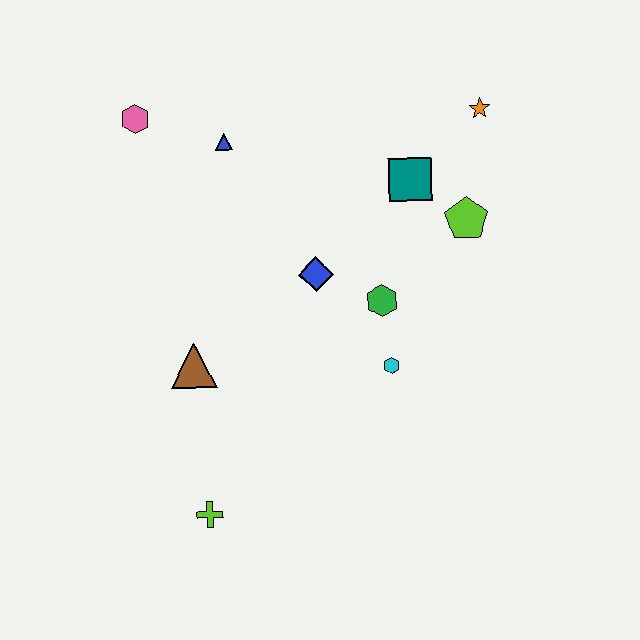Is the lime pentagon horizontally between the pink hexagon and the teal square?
No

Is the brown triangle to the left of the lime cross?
Yes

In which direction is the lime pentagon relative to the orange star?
The lime pentagon is below the orange star.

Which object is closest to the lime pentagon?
The teal square is closest to the lime pentagon.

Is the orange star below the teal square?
No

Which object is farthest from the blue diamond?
The lime cross is farthest from the blue diamond.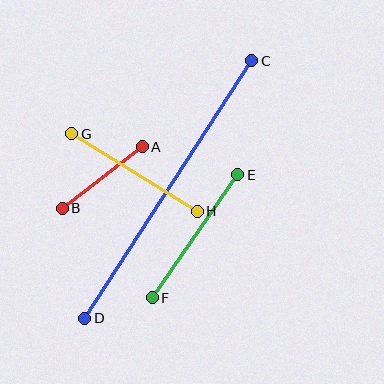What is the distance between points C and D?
The distance is approximately 307 pixels.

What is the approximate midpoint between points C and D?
The midpoint is at approximately (168, 190) pixels.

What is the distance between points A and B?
The distance is approximately 101 pixels.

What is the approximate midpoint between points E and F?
The midpoint is at approximately (195, 236) pixels.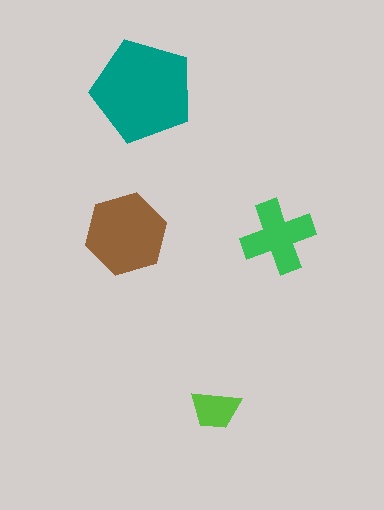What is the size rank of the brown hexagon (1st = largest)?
2nd.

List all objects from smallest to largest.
The lime trapezoid, the green cross, the brown hexagon, the teal pentagon.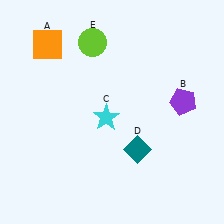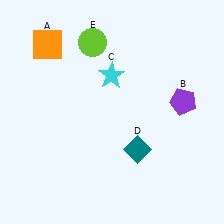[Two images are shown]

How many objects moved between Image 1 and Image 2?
1 object moved between the two images.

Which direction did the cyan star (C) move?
The cyan star (C) moved up.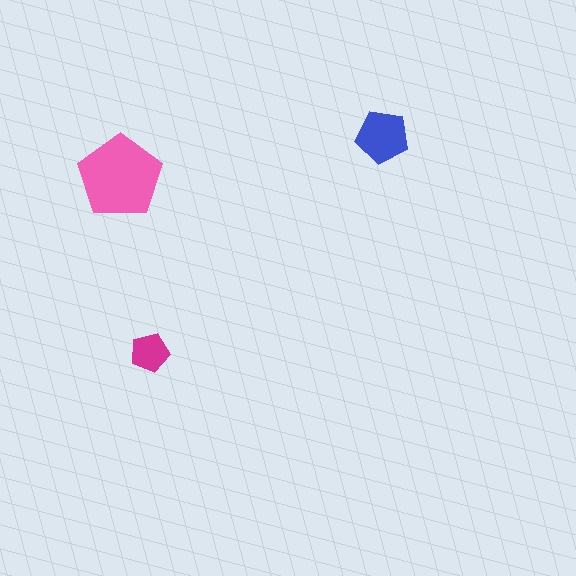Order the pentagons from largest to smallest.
the pink one, the blue one, the magenta one.